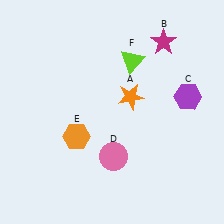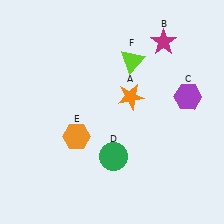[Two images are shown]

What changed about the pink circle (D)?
In Image 1, D is pink. In Image 2, it changed to green.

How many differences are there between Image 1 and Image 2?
There is 1 difference between the two images.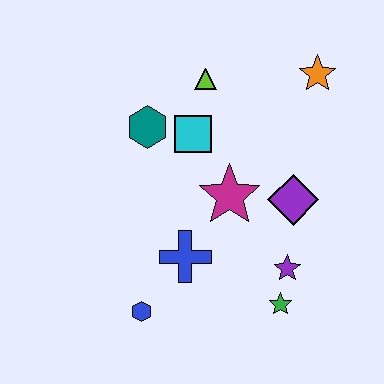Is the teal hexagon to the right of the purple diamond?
No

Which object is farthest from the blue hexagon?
The orange star is farthest from the blue hexagon.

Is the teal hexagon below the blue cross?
No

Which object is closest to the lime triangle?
The cyan square is closest to the lime triangle.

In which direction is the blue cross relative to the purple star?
The blue cross is to the left of the purple star.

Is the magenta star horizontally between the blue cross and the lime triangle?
No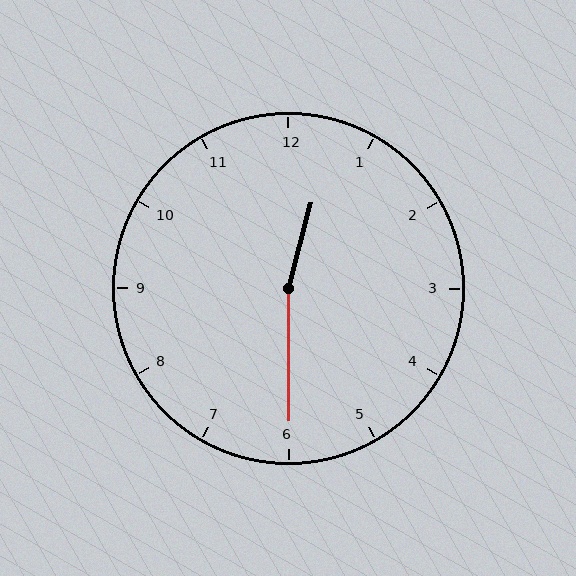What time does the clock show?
12:30.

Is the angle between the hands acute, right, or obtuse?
It is obtuse.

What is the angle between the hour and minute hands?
Approximately 165 degrees.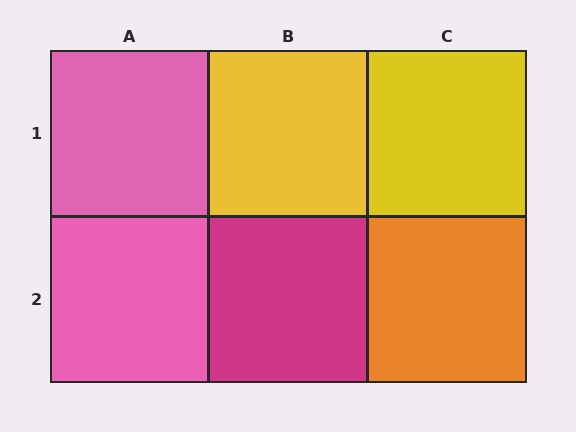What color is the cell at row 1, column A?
Pink.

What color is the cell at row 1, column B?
Yellow.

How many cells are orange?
1 cell is orange.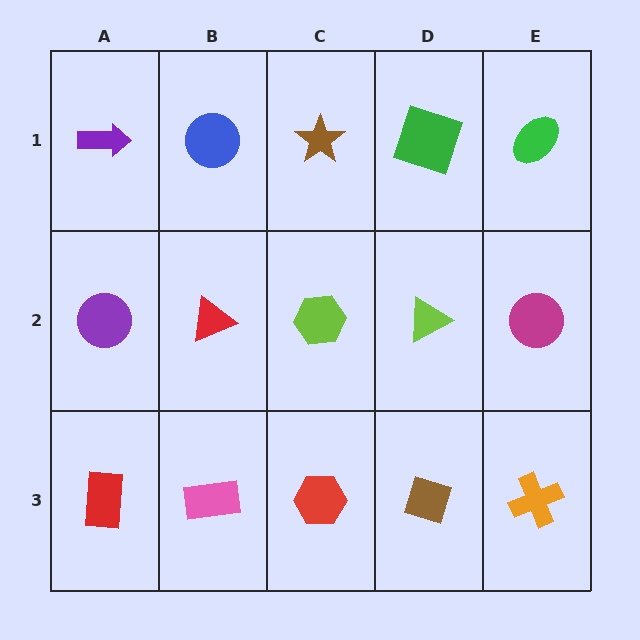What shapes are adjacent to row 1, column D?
A lime triangle (row 2, column D), a brown star (row 1, column C), a green ellipse (row 1, column E).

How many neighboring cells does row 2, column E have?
3.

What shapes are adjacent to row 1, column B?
A red triangle (row 2, column B), a purple arrow (row 1, column A), a brown star (row 1, column C).